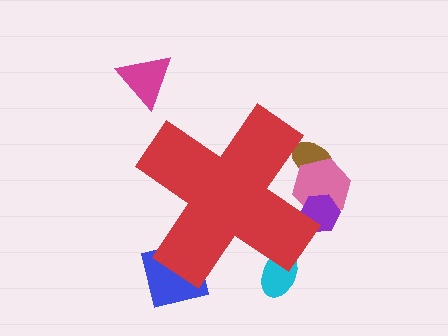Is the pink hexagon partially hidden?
Yes, the pink hexagon is partially hidden behind the red cross.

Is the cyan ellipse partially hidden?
Yes, the cyan ellipse is partially hidden behind the red cross.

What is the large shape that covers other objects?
A red cross.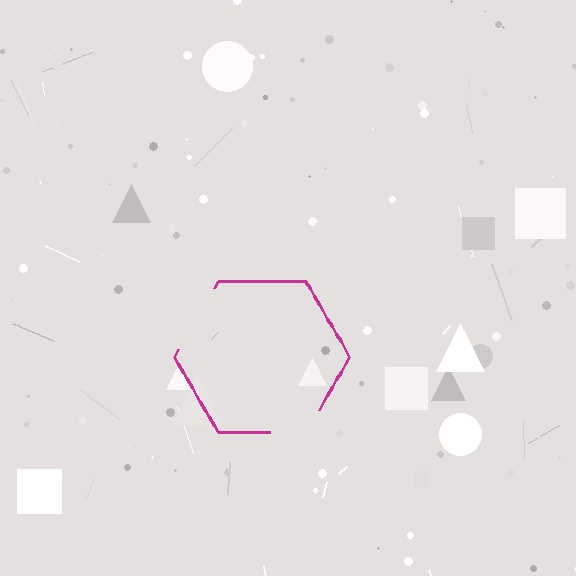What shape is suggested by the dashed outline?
The dashed outline suggests a hexagon.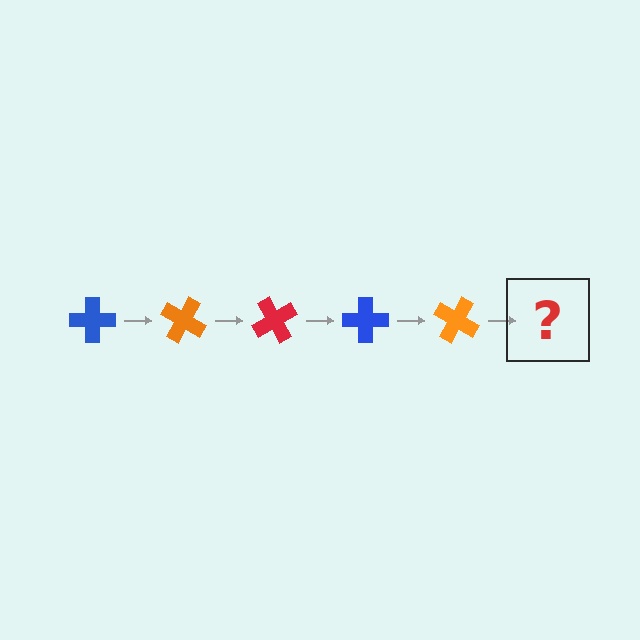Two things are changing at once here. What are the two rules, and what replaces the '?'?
The two rules are that it rotates 30 degrees each step and the color cycles through blue, orange, and red. The '?' should be a red cross, rotated 150 degrees from the start.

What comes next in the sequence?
The next element should be a red cross, rotated 150 degrees from the start.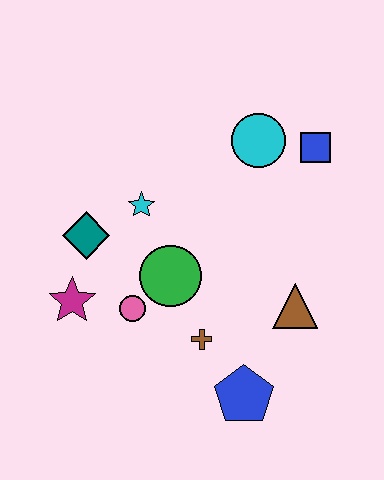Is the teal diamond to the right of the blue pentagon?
No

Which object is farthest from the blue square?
The magenta star is farthest from the blue square.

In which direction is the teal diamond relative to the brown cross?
The teal diamond is to the left of the brown cross.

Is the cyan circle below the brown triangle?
No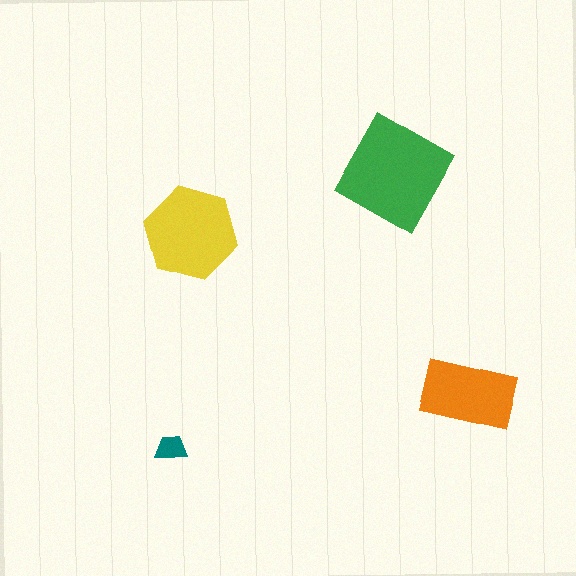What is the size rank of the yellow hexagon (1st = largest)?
2nd.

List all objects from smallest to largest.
The teal trapezoid, the orange rectangle, the yellow hexagon, the green square.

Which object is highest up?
The green square is topmost.